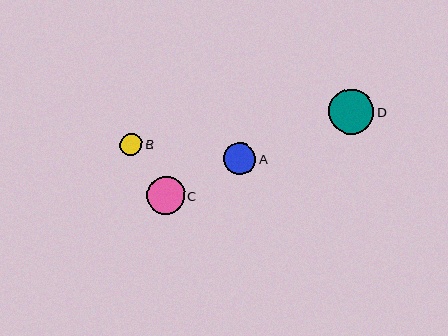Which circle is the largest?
Circle D is the largest with a size of approximately 45 pixels.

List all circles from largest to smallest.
From largest to smallest: D, C, A, B.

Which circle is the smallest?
Circle B is the smallest with a size of approximately 22 pixels.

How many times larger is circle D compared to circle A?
Circle D is approximately 1.4 times the size of circle A.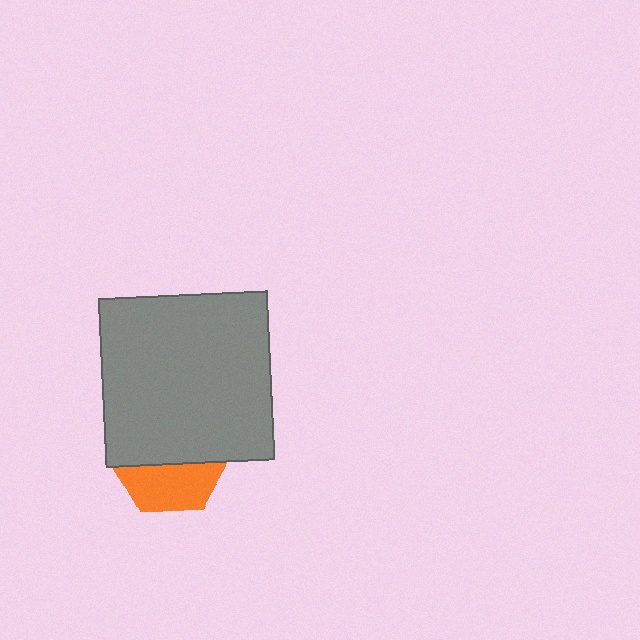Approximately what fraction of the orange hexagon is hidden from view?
Roughly 59% of the orange hexagon is hidden behind the gray square.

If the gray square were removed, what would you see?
You would see the complete orange hexagon.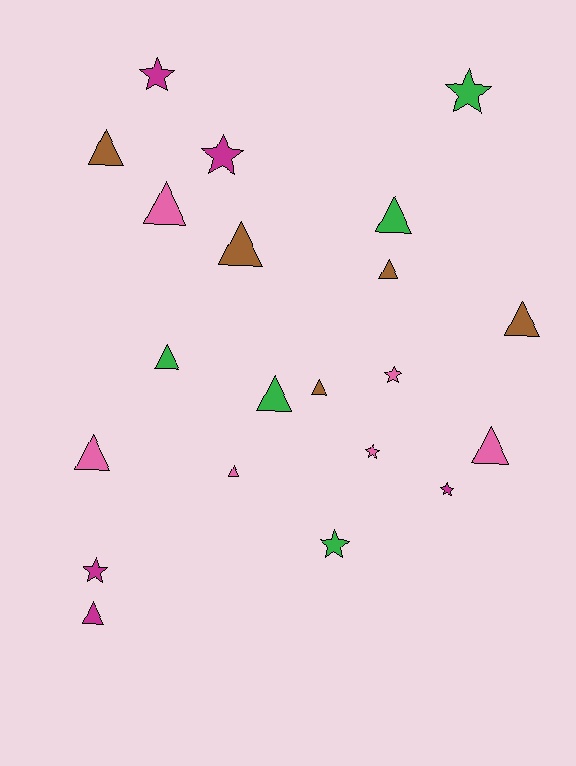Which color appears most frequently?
Pink, with 6 objects.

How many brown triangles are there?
There are 5 brown triangles.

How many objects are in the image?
There are 21 objects.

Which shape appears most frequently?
Triangle, with 13 objects.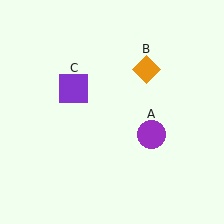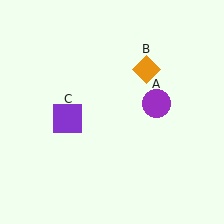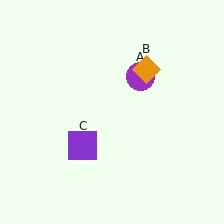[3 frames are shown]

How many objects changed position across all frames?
2 objects changed position: purple circle (object A), purple square (object C).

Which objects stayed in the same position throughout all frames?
Orange diamond (object B) remained stationary.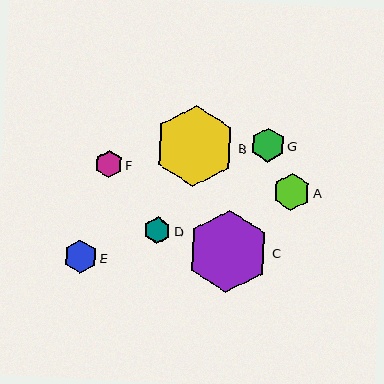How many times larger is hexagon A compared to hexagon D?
Hexagon A is approximately 1.3 times the size of hexagon D.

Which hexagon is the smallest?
Hexagon D is the smallest with a size of approximately 27 pixels.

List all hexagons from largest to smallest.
From largest to smallest: C, B, A, G, E, F, D.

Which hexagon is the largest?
Hexagon C is the largest with a size of approximately 82 pixels.